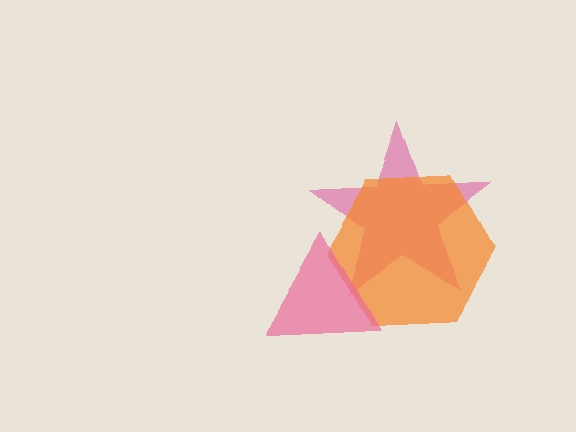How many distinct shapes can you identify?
There are 3 distinct shapes: a magenta star, an orange hexagon, a pink triangle.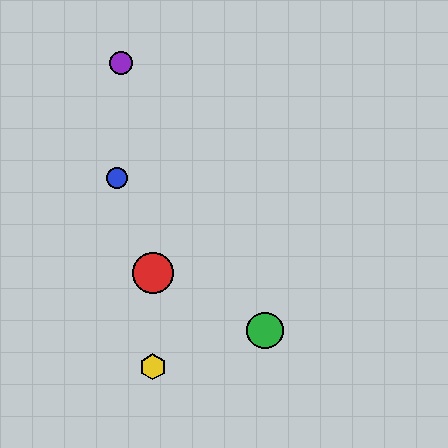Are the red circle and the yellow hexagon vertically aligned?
Yes, both are at x≈153.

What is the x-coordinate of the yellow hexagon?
The yellow hexagon is at x≈153.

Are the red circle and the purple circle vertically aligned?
No, the red circle is at x≈153 and the purple circle is at x≈121.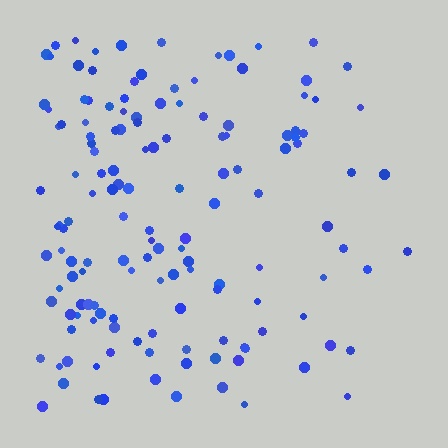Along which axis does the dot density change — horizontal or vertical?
Horizontal.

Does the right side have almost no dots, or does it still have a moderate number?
Still a moderate number, just noticeably fewer than the left.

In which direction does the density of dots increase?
From right to left, with the left side densest.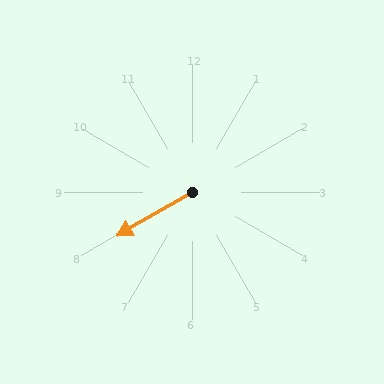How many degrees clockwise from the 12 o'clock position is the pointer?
Approximately 240 degrees.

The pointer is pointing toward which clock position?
Roughly 8 o'clock.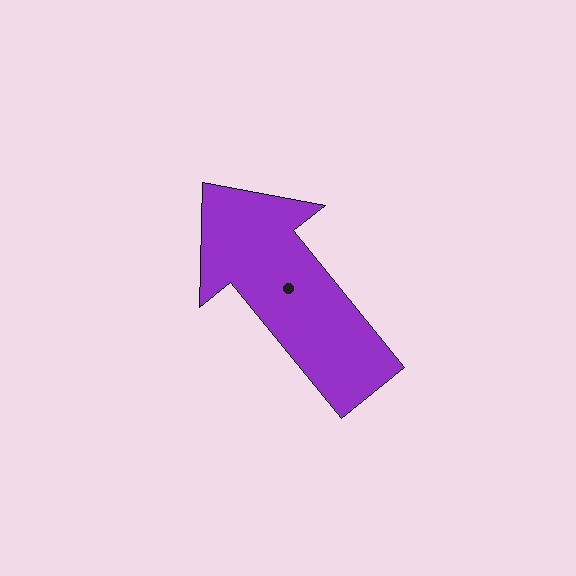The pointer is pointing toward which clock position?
Roughly 11 o'clock.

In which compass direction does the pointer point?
Northwest.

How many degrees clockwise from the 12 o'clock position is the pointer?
Approximately 321 degrees.